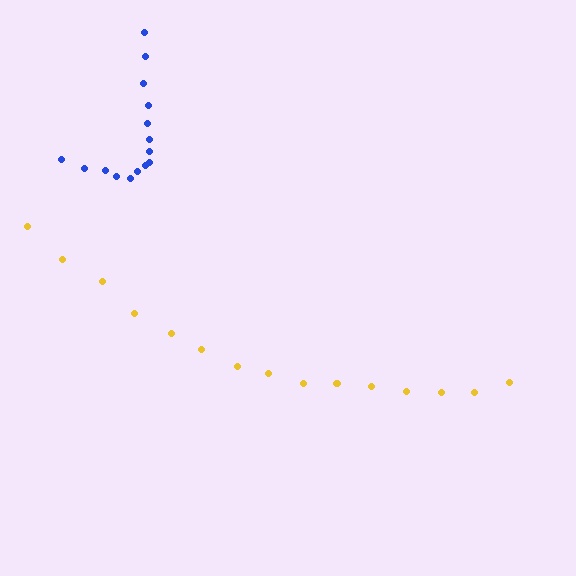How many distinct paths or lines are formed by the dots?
There are 2 distinct paths.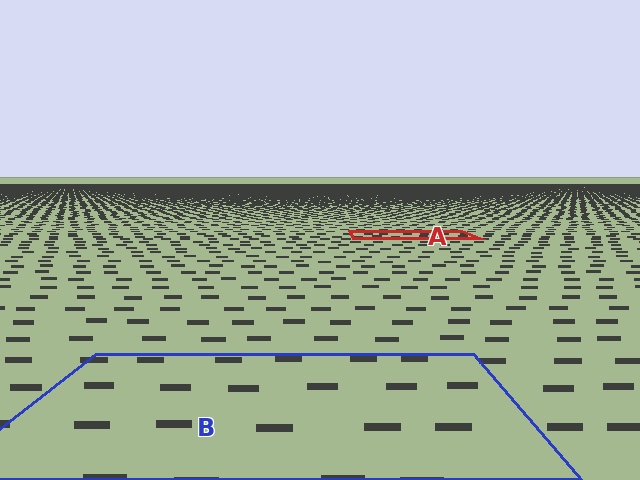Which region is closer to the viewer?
Region B is closer. The texture elements there are larger and more spread out.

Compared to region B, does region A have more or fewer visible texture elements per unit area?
Region A has more texture elements per unit area — they are packed more densely because it is farther away.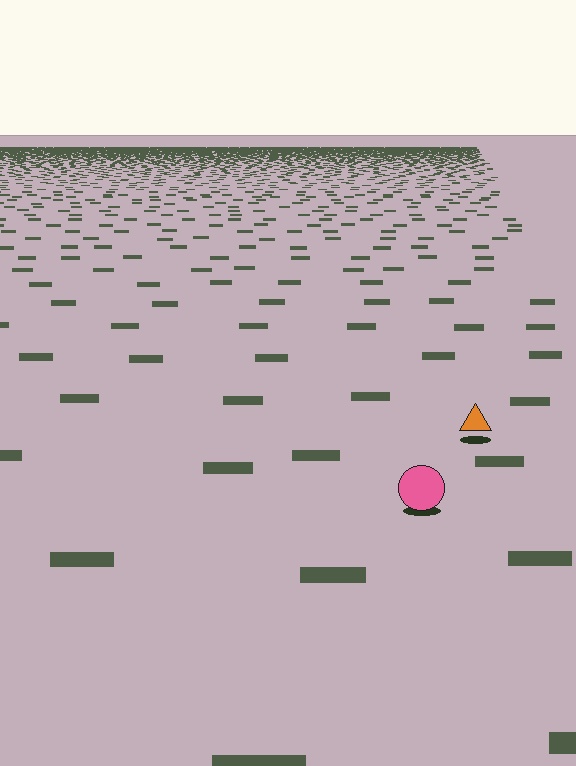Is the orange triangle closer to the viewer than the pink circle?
No. The pink circle is closer — you can tell from the texture gradient: the ground texture is coarser near it.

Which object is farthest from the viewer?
The orange triangle is farthest from the viewer. It appears smaller and the ground texture around it is denser.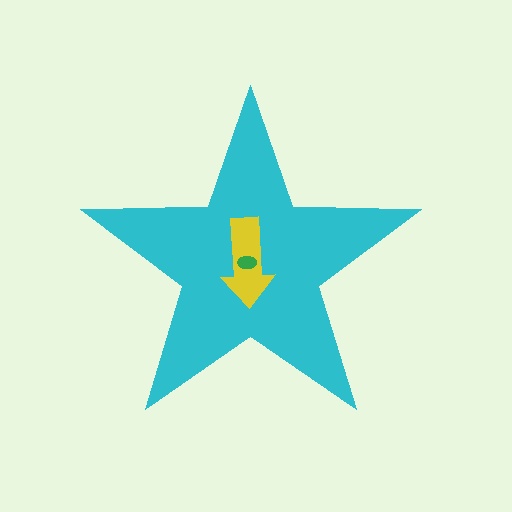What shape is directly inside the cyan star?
The yellow arrow.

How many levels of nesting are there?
3.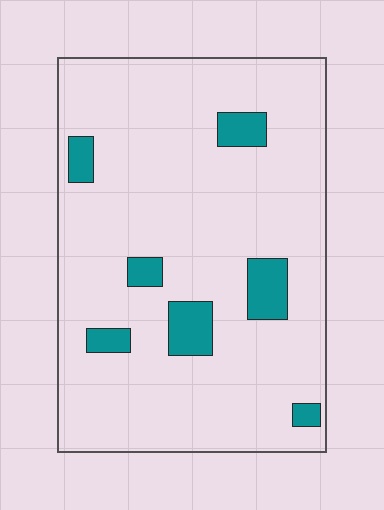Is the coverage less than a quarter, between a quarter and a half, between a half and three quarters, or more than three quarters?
Less than a quarter.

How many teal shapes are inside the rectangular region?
7.